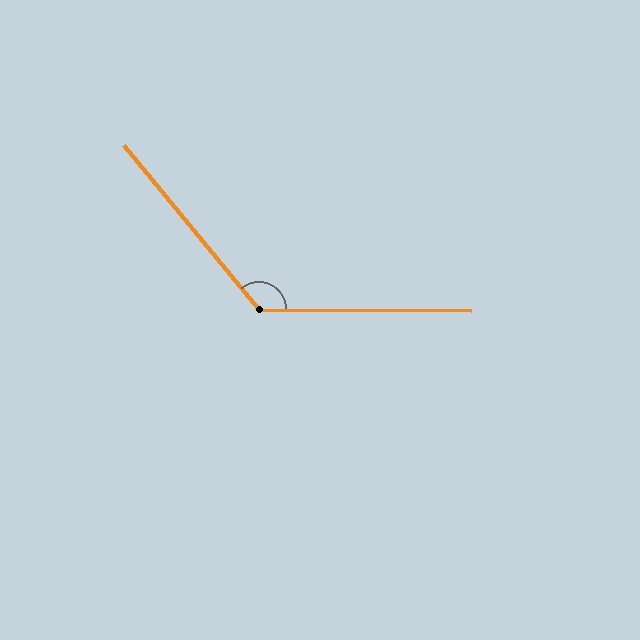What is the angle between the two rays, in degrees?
Approximately 130 degrees.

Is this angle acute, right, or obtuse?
It is obtuse.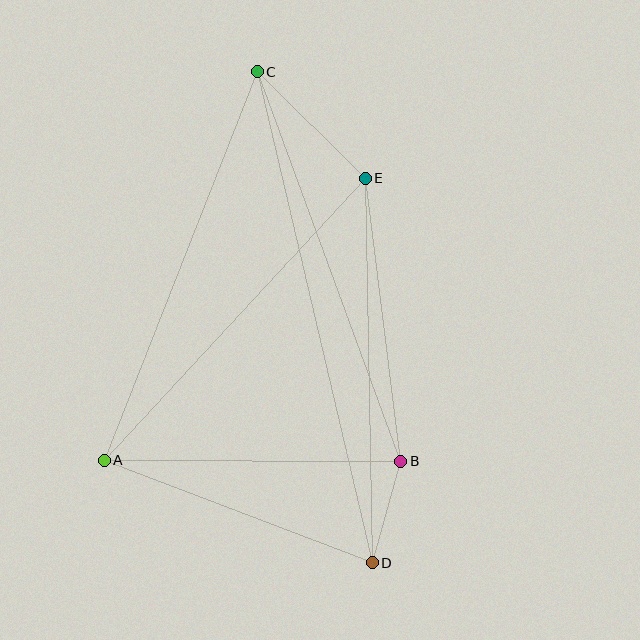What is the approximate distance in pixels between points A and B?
The distance between A and B is approximately 297 pixels.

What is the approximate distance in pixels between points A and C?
The distance between A and C is approximately 418 pixels.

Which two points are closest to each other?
Points B and D are closest to each other.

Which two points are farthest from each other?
Points C and D are farthest from each other.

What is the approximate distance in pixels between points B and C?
The distance between B and C is approximately 415 pixels.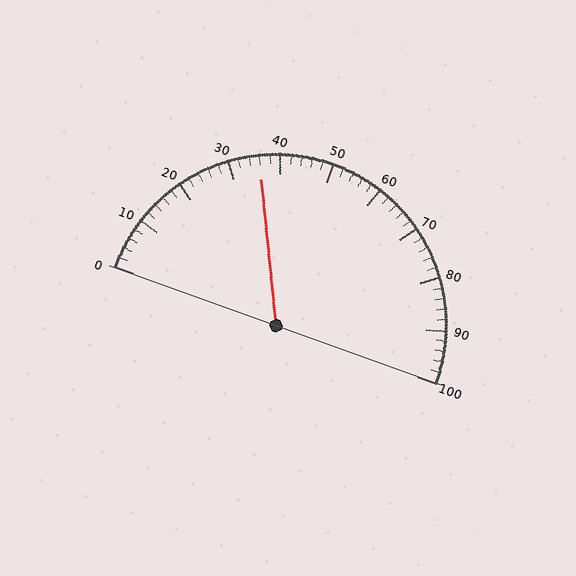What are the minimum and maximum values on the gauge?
The gauge ranges from 0 to 100.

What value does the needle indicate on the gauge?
The needle indicates approximately 36.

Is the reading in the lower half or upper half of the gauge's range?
The reading is in the lower half of the range (0 to 100).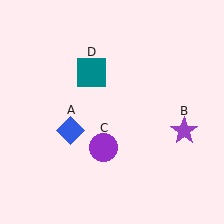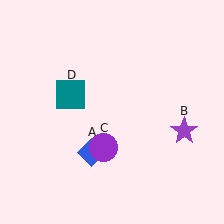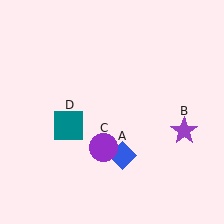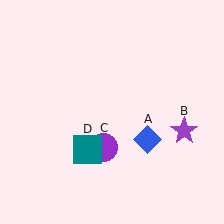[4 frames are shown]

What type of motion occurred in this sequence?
The blue diamond (object A), teal square (object D) rotated counterclockwise around the center of the scene.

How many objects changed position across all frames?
2 objects changed position: blue diamond (object A), teal square (object D).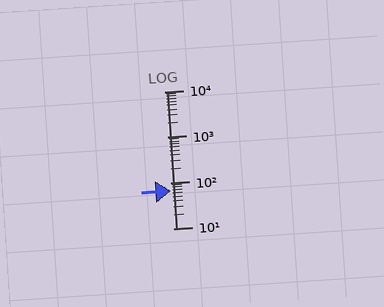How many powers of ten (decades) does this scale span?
The scale spans 3 decades, from 10 to 10000.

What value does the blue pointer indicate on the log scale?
The pointer indicates approximately 67.